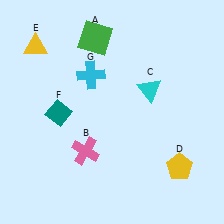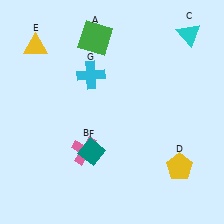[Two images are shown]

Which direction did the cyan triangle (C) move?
The cyan triangle (C) moved up.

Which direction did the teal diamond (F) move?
The teal diamond (F) moved down.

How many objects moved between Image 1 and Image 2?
2 objects moved between the two images.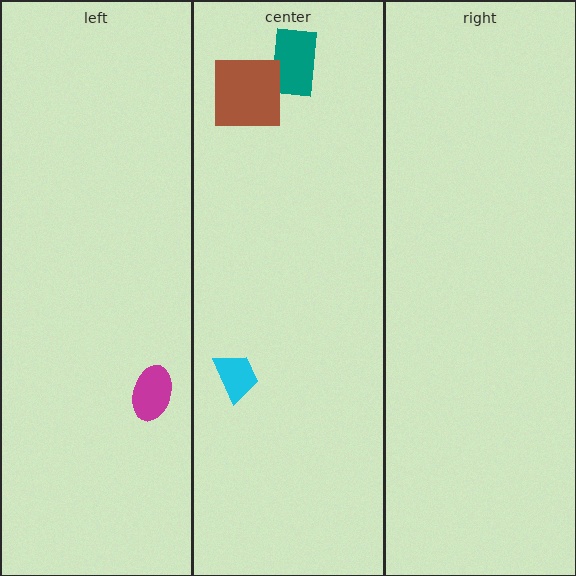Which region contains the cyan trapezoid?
The center region.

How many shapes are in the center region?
3.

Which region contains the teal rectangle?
The center region.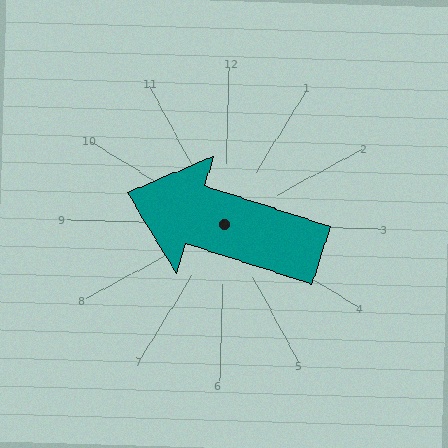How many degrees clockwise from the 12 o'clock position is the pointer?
Approximately 286 degrees.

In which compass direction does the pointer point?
West.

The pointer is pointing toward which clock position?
Roughly 10 o'clock.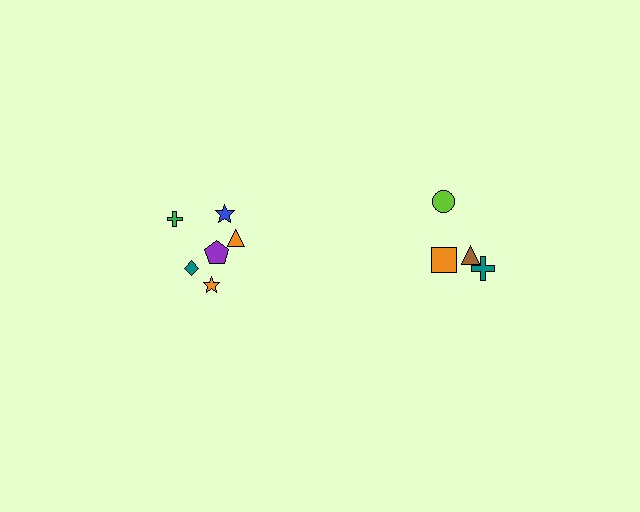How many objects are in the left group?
There are 6 objects.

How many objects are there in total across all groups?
There are 10 objects.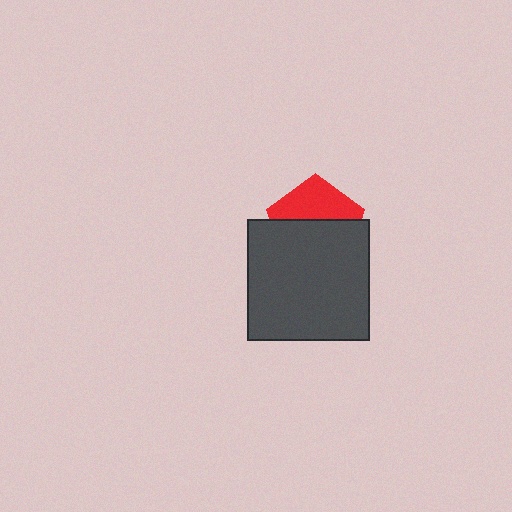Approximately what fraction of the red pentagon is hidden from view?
Roughly 57% of the red pentagon is hidden behind the dark gray square.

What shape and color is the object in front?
The object in front is a dark gray square.